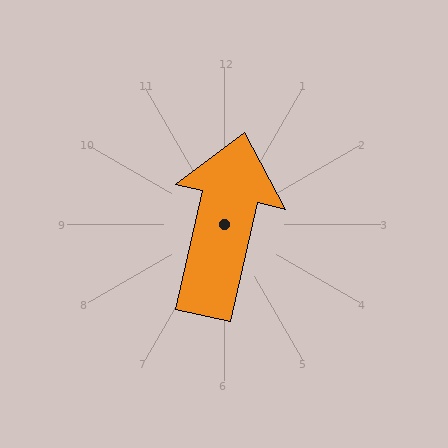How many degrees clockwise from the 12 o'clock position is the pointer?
Approximately 13 degrees.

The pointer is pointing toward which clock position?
Roughly 12 o'clock.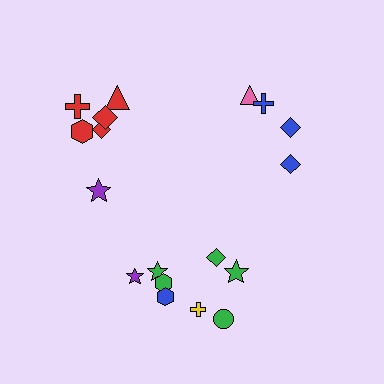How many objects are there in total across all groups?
There are 18 objects.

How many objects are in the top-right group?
There are 4 objects.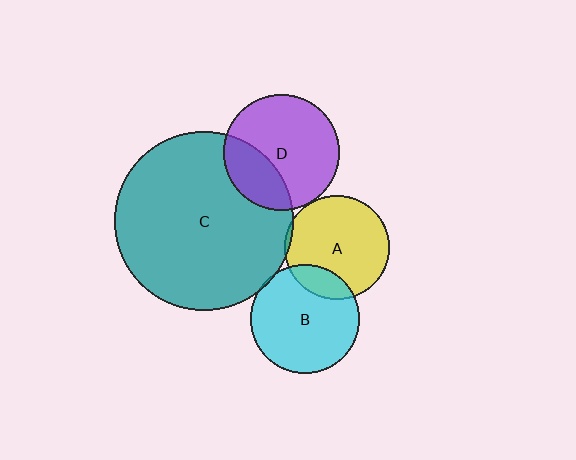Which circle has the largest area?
Circle C (teal).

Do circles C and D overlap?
Yes.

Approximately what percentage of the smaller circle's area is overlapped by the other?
Approximately 30%.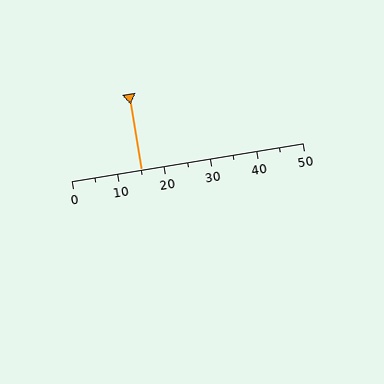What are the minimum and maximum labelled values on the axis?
The axis runs from 0 to 50.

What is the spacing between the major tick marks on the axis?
The major ticks are spaced 10 apart.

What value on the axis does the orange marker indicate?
The marker indicates approximately 15.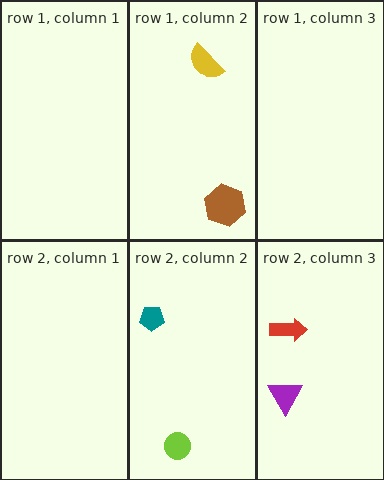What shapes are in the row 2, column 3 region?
The purple triangle, the red arrow.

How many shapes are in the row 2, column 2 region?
2.